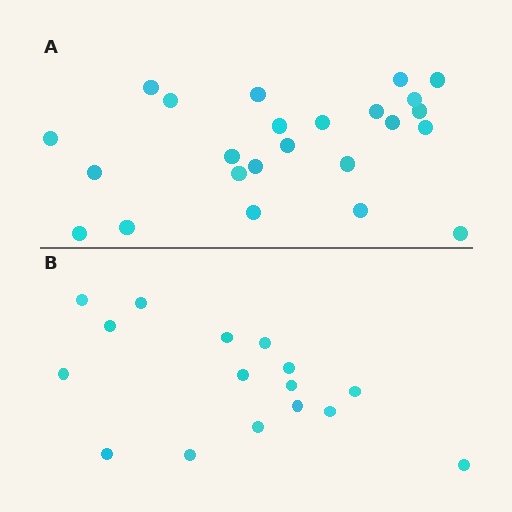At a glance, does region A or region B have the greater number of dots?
Region A (the top region) has more dots.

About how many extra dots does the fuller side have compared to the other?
Region A has roughly 8 or so more dots than region B.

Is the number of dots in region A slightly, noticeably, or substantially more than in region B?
Region A has substantially more. The ratio is roughly 1.5 to 1.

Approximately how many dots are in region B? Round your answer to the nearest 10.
About 20 dots. (The exact count is 16, which rounds to 20.)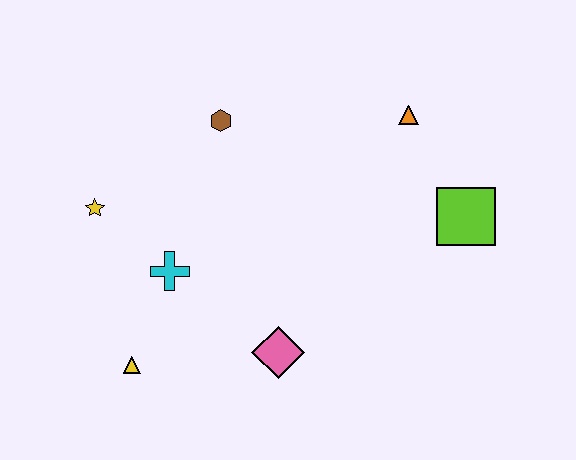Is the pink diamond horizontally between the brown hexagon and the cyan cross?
No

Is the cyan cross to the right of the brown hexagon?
No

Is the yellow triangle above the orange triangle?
No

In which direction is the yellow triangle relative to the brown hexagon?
The yellow triangle is below the brown hexagon.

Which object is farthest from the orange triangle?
The yellow triangle is farthest from the orange triangle.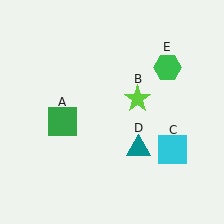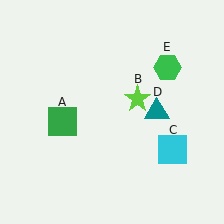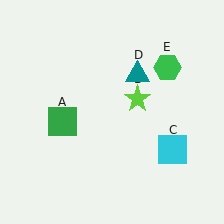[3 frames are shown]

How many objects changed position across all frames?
1 object changed position: teal triangle (object D).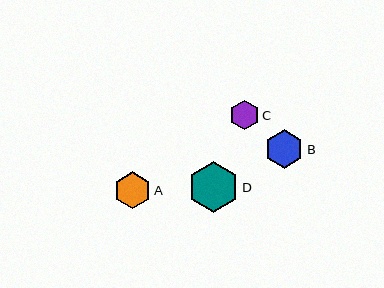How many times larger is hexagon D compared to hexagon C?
Hexagon D is approximately 1.7 times the size of hexagon C.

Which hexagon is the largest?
Hexagon D is the largest with a size of approximately 51 pixels.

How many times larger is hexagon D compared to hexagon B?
Hexagon D is approximately 1.3 times the size of hexagon B.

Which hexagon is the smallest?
Hexagon C is the smallest with a size of approximately 29 pixels.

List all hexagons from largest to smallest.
From largest to smallest: D, B, A, C.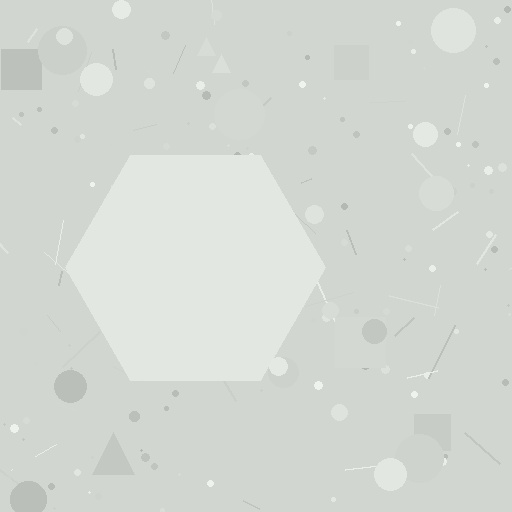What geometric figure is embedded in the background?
A hexagon is embedded in the background.